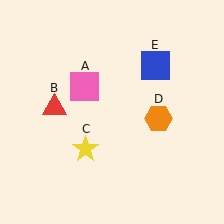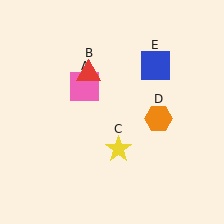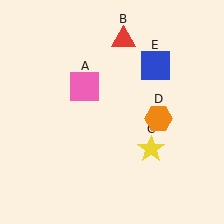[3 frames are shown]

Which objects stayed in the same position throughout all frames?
Pink square (object A) and orange hexagon (object D) and blue square (object E) remained stationary.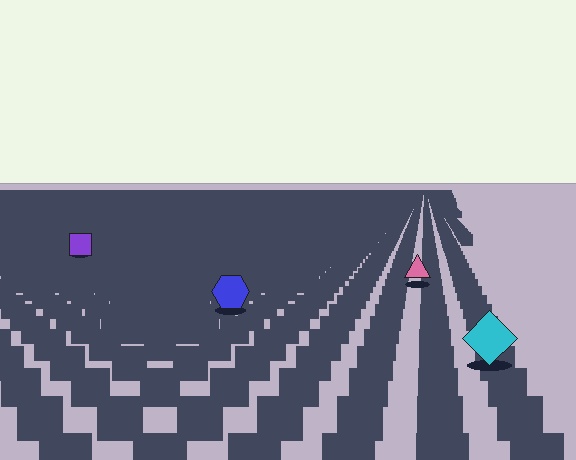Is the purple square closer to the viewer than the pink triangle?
No. The pink triangle is closer — you can tell from the texture gradient: the ground texture is coarser near it.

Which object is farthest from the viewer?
The purple square is farthest from the viewer. It appears smaller and the ground texture around it is denser.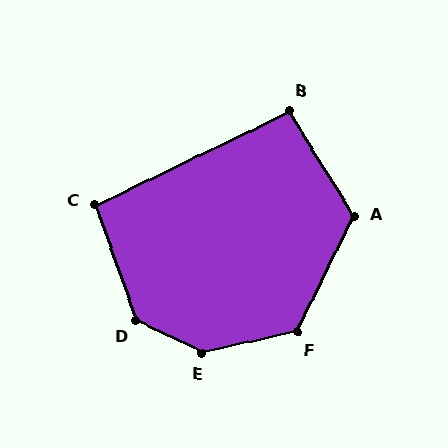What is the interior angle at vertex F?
Approximately 128 degrees (obtuse).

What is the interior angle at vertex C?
Approximately 96 degrees (obtuse).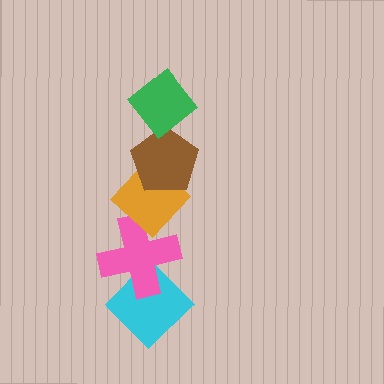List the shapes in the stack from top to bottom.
From top to bottom: the green diamond, the brown pentagon, the orange diamond, the pink cross, the cyan diamond.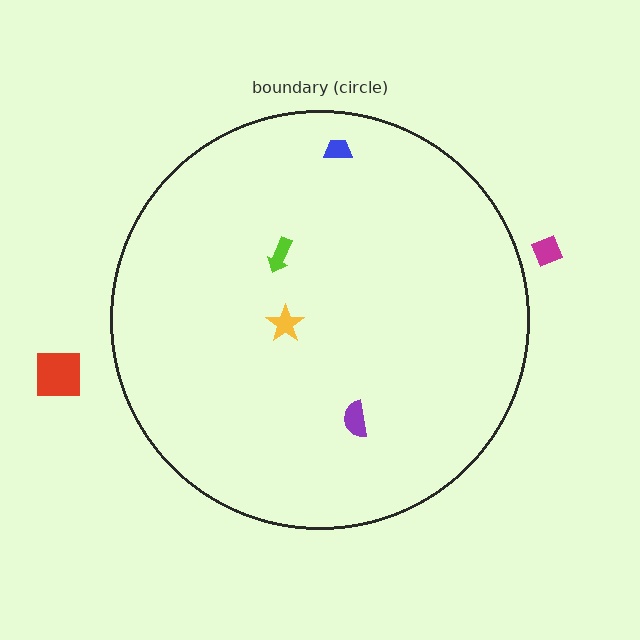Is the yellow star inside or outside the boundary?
Inside.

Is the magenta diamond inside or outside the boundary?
Outside.